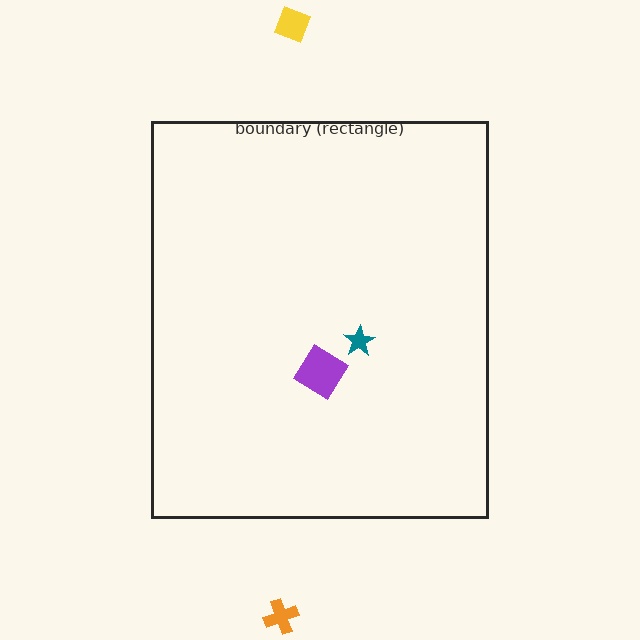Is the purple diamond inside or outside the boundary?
Inside.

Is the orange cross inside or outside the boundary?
Outside.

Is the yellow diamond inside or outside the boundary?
Outside.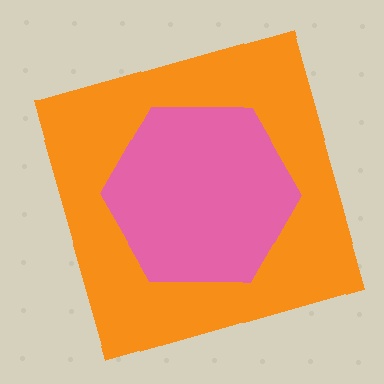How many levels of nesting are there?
2.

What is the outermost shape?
The orange square.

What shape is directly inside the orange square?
The pink hexagon.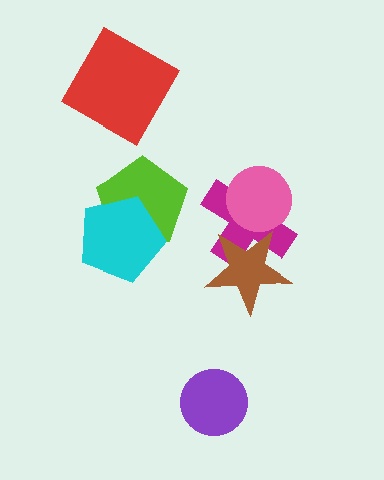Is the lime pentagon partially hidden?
Yes, it is partially covered by another shape.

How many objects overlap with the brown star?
1 object overlaps with the brown star.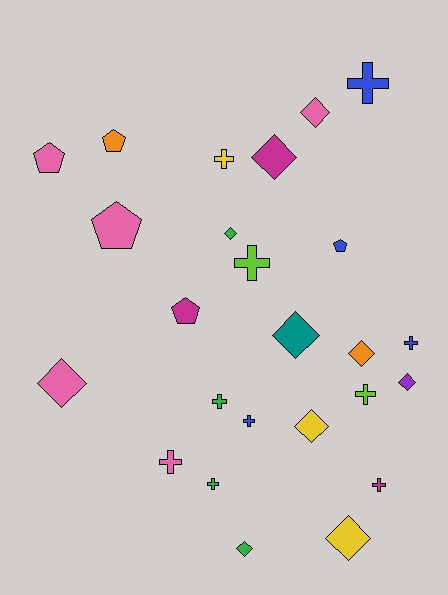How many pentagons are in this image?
There are 5 pentagons.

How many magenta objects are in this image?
There are 3 magenta objects.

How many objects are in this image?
There are 25 objects.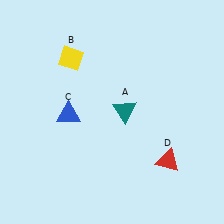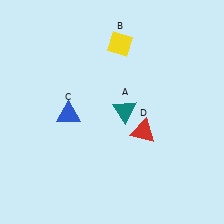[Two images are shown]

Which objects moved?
The objects that moved are: the yellow diamond (B), the red triangle (D).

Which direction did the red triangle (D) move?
The red triangle (D) moved up.